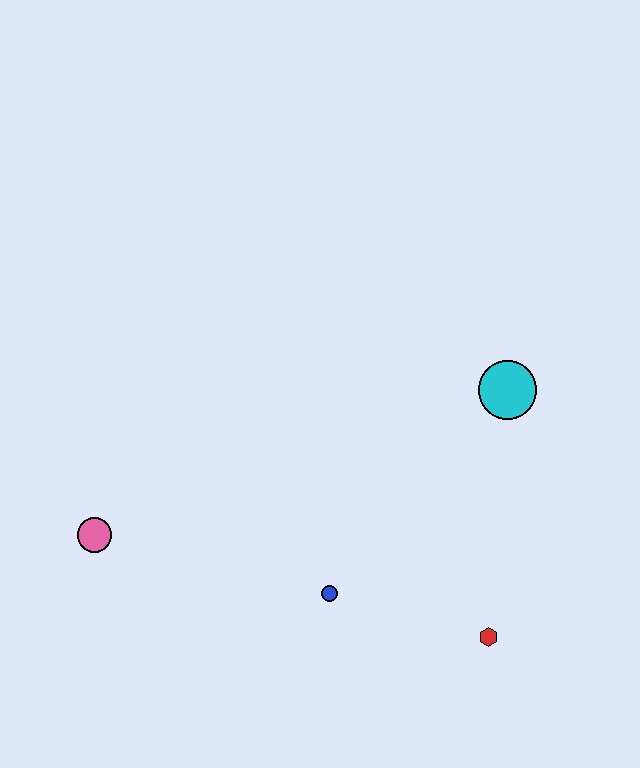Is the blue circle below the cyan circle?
Yes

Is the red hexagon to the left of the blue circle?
No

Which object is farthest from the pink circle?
The cyan circle is farthest from the pink circle.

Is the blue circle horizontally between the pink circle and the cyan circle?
Yes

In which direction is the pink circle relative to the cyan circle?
The pink circle is to the left of the cyan circle.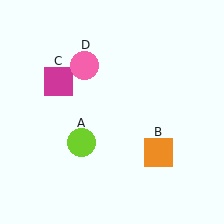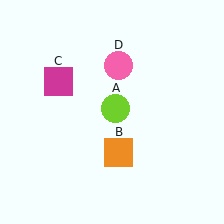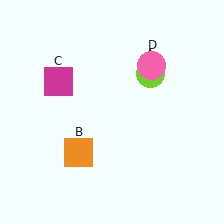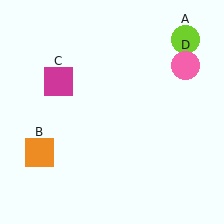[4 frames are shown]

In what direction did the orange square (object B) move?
The orange square (object B) moved left.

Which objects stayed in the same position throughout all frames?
Magenta square (object C) remained stationary.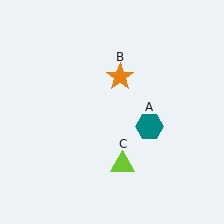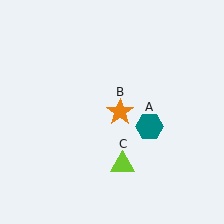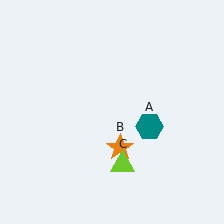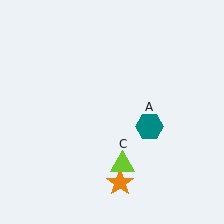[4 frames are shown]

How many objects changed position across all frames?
1 object changed position: orange star (object B).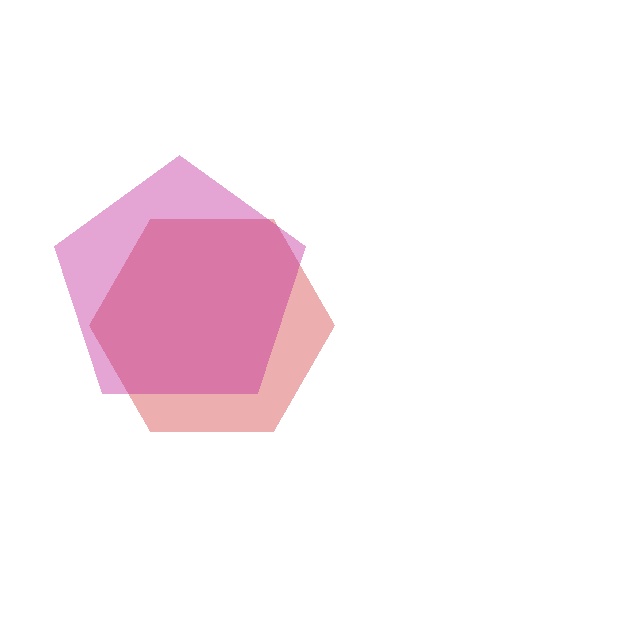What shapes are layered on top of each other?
The layered shapes are: a red hexagon, a magenta pentagon.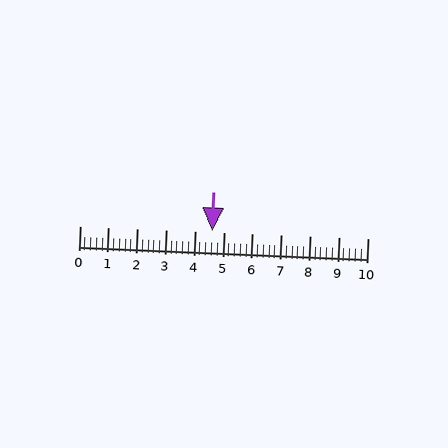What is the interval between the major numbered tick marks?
The major tick marks are spaced 1 units apart.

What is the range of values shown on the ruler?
The ruler shows values from 0 to 10.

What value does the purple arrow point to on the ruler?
The purple arrow points to approximately 4.6.